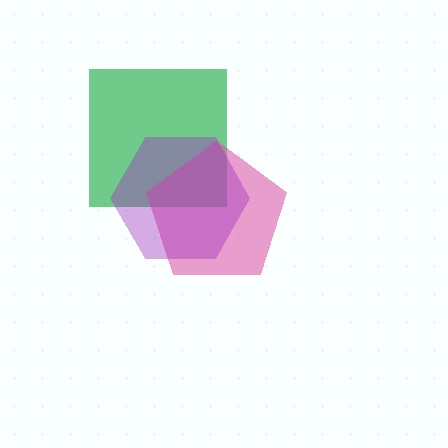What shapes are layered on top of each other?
The layered shapes are: a green square, a pink pentagon, a purple hexagon.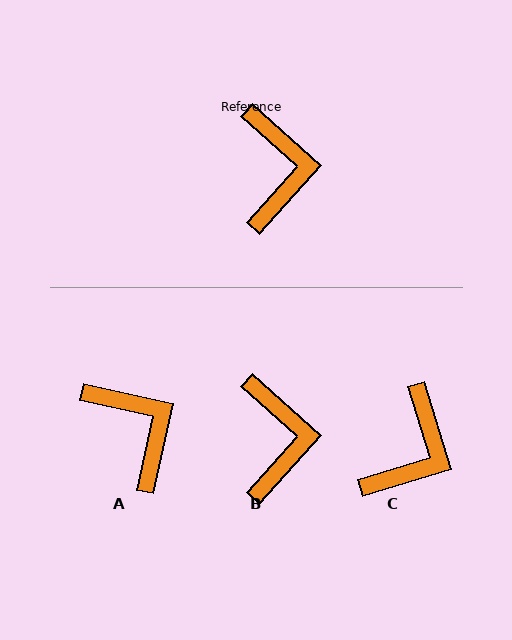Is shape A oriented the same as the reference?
No, it is off by about 29 degrees.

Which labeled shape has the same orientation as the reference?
B.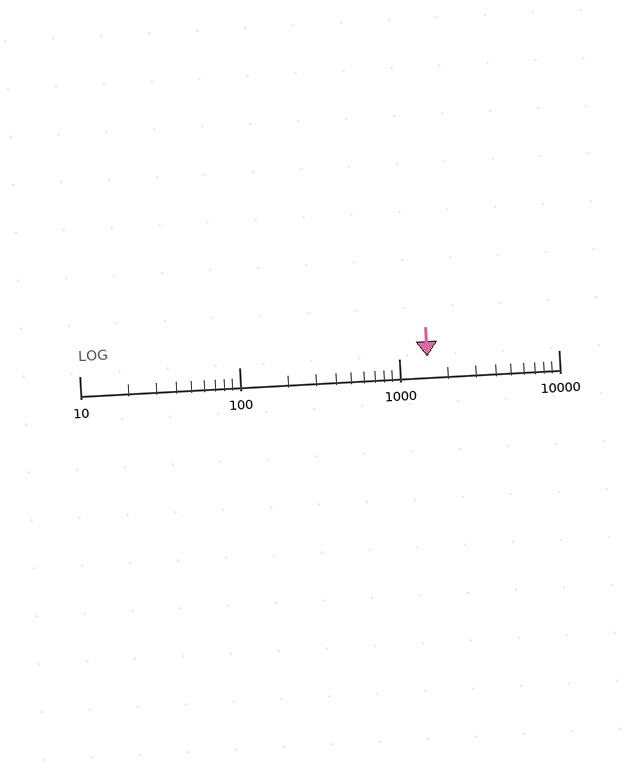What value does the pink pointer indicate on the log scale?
The pointer indicates approximately 1500.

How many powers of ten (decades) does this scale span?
The scale spans 3 decades, from 10 to 10000.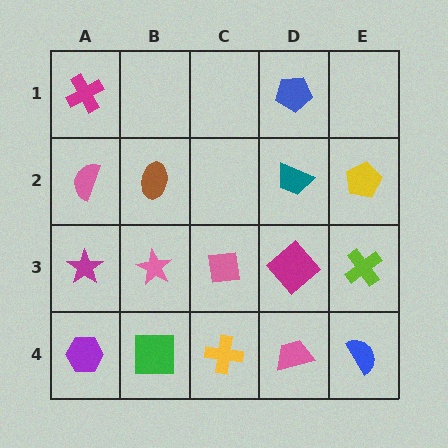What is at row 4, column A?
A purple hexagon.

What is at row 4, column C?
A yellow cross.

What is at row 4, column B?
A green square.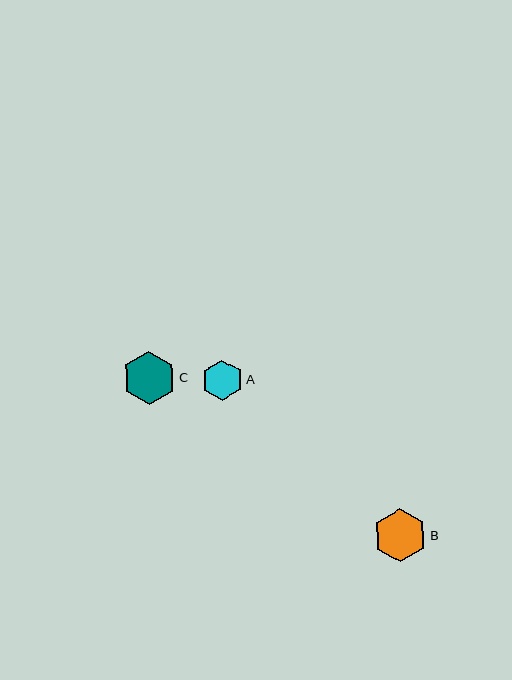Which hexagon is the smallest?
Hexagon A is the smallest with a size of approximately 40 pixels.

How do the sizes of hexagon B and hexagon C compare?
Hexagon B and hexagon C are approximately the same size.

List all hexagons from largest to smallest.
From largest to smallest: B, C, A.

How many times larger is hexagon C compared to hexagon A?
Hexagon C is approximately 1.3 times the size of hexagon A.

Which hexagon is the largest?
Hexagon B is the largest with a size of approximately 53 pixels.